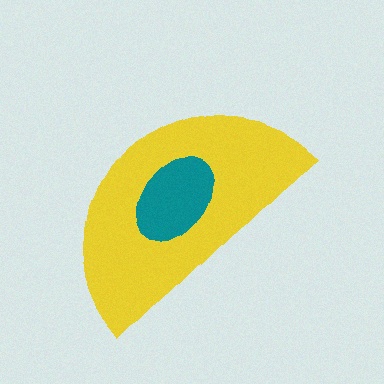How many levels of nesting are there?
2.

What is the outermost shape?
The yellow semicircle.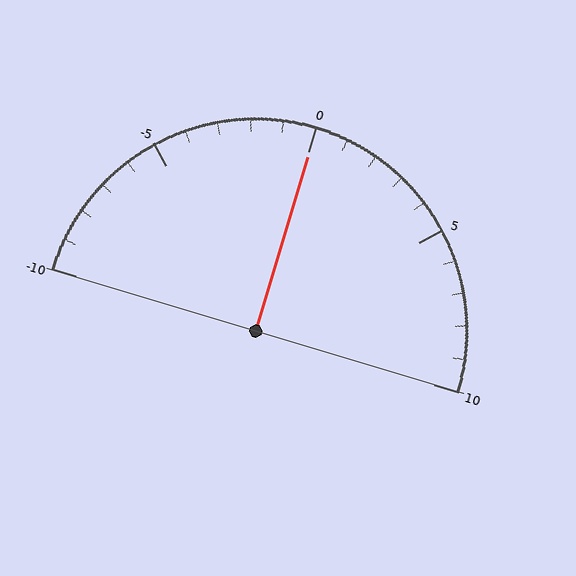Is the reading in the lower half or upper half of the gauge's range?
The reading is in the upper half of the range (-10 to 10).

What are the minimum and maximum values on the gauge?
The gauge ranges from -10 to 10.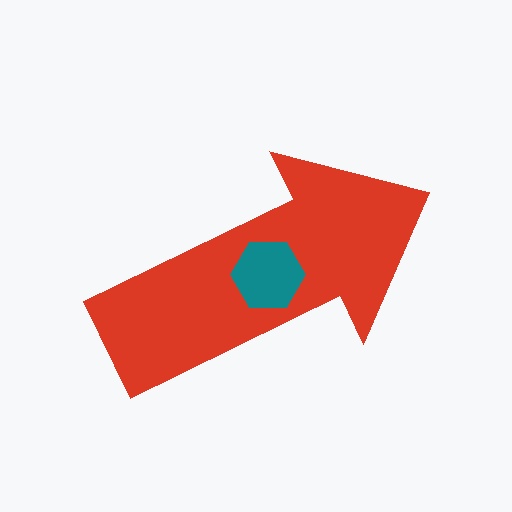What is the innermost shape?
The teal hexagon.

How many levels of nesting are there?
2.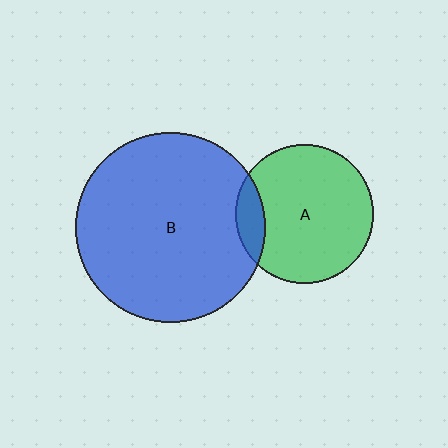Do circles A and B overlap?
Yes.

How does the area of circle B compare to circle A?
Approximately 1.9 times.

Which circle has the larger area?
Circle B (blue).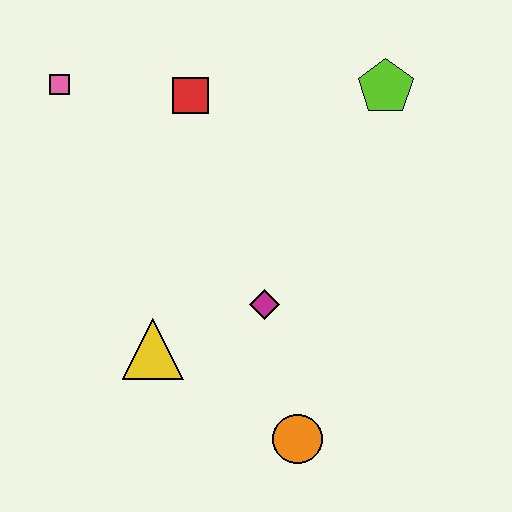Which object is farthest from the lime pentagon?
The orange circle is farthest from the lime pentagon.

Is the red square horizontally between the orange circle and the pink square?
Yes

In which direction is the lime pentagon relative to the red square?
The lime pentagon is to the right of the red square.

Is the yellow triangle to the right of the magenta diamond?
No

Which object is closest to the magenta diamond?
The yellow triangle is closest to the magenta diamond.